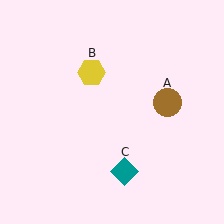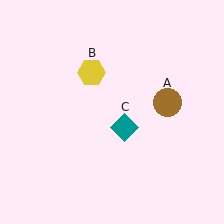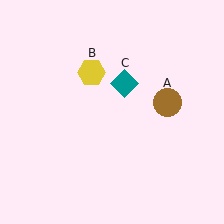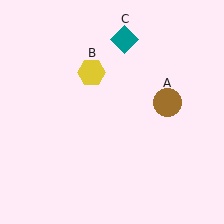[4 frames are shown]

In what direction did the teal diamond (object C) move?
The teal diamond (object C) moved up.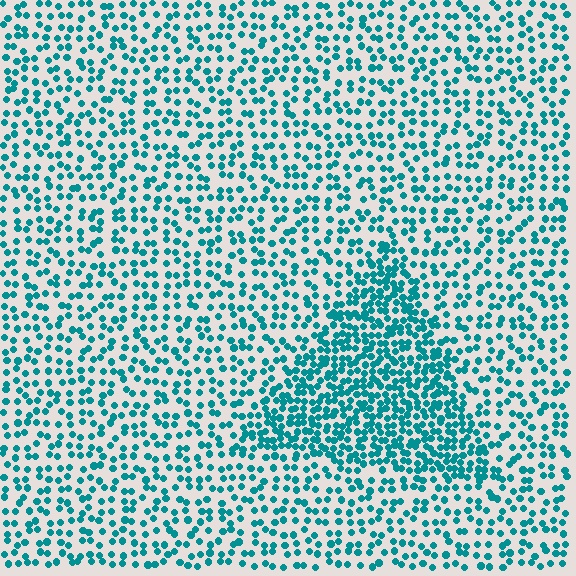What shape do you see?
I see a triangle.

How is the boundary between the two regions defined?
The boundary is defined by a change in element density (approximately 2.0x ratio). All elements are the same color, size, and shape.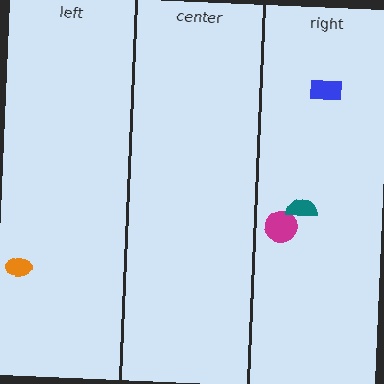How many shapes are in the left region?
1.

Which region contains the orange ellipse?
The left region.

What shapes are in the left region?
The orange ellipse.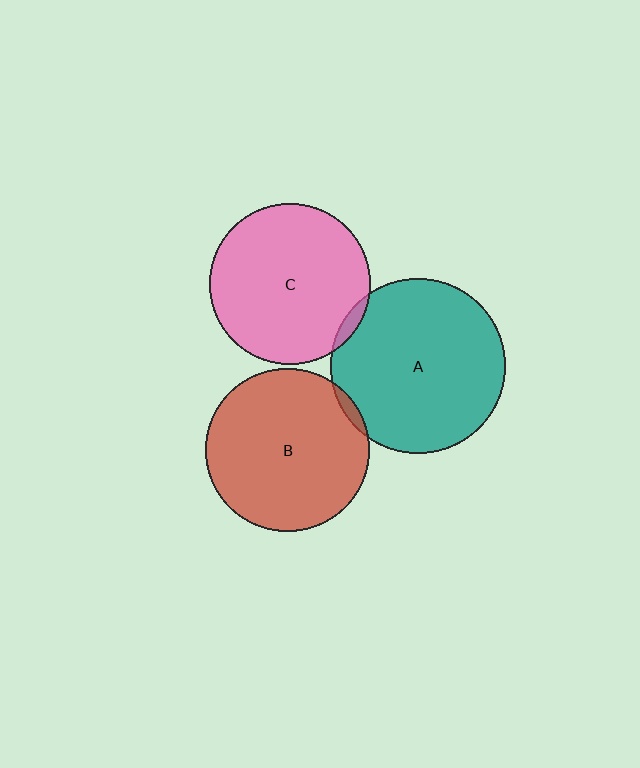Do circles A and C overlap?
Yes.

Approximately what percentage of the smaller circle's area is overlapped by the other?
Approximately 5%.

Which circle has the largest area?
Circle A (teal).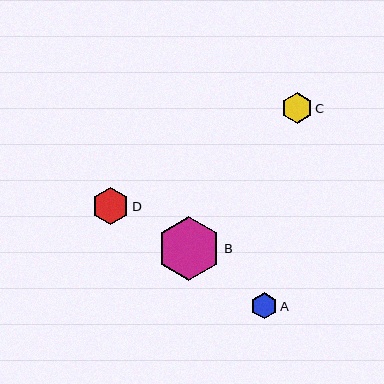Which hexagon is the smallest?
Hexagon A is the smallest with a size of approximately 26 pixels.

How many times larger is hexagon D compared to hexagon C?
Hexagon D is approximately 1.2 times the size of hexagon C.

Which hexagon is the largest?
Hexagon B is the largest with a size of approximately 64 pixels.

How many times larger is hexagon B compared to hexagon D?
Hexagon B is approximately 1.8 times the size of hexagon D.